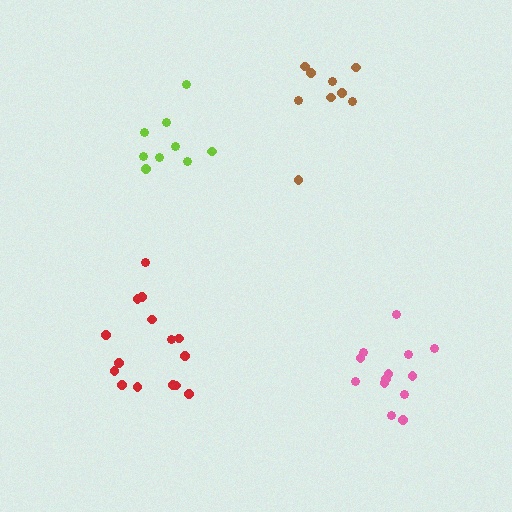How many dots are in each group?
Group 1: 15 dots, Group 2: 9 dots, Group 3: 13 dots, Group 4: 9 dots (46 total).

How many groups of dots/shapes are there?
There are 4 groups.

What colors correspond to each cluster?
The clusters are colored: red, lime, pink, brown.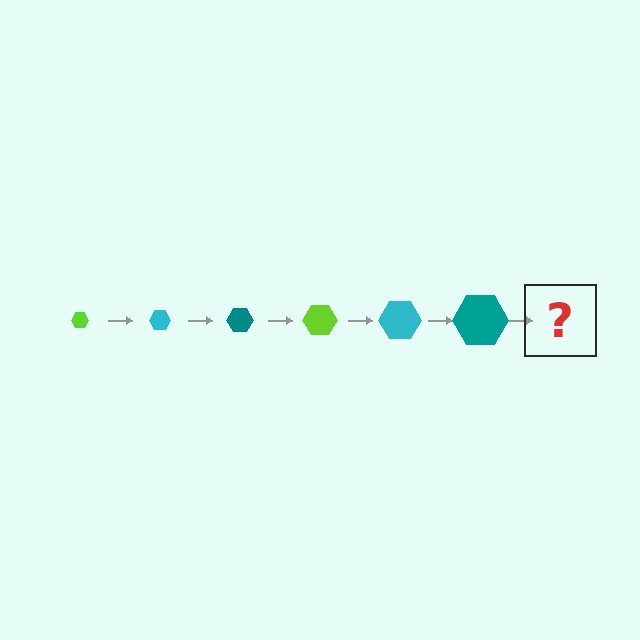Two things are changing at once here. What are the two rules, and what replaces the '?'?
The two rules are that the hexagon grows larger each step and the color cycles through lime, cyan, and teal. The '?' should be a lime hexagon, larger than the previous one.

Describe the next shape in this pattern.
It should be a lime hexagon, larger than the previous one.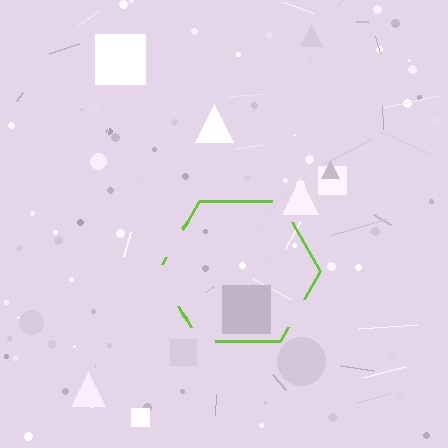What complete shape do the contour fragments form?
The contour fragments form a hexagon.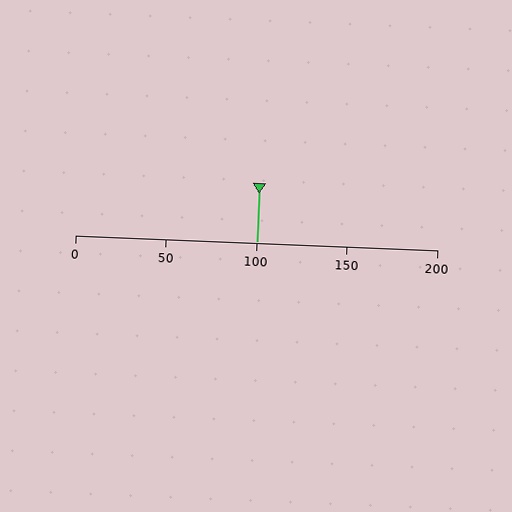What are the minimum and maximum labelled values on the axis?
The axis runs from 0 to 200.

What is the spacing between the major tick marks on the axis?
The major ticks are spaced 50 apart.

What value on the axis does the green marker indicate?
The marker indicates approximately 100.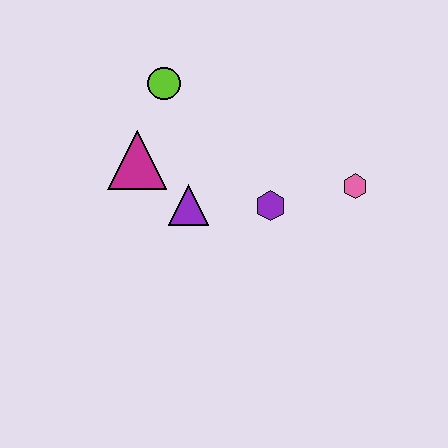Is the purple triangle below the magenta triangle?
Yes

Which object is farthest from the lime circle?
The pink hexagon is farthest from the lime circle.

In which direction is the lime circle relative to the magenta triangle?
The lime circle is above the magenta triangle.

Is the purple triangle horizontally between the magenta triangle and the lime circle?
No